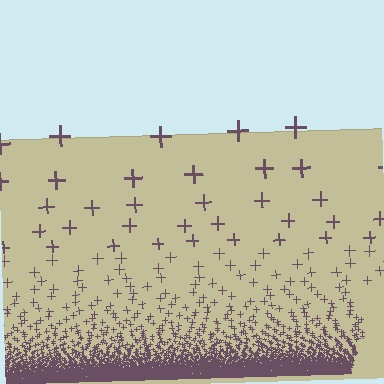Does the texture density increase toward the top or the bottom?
Density increases toward the bottom.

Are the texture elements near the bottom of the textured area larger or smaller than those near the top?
Smaller. The gradient is inverted — elements near the bottom are smaller and denser.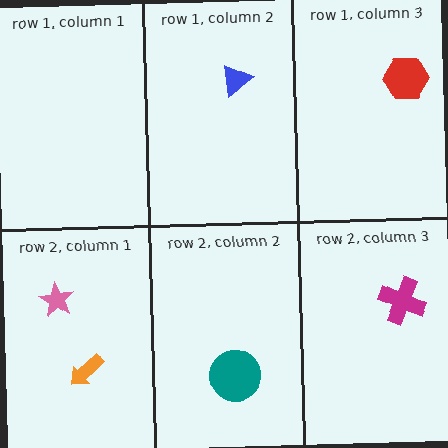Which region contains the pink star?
The row 2, column 1 region.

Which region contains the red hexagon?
The row 1, column 3 region.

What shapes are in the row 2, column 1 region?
The orange arrow, the pink star.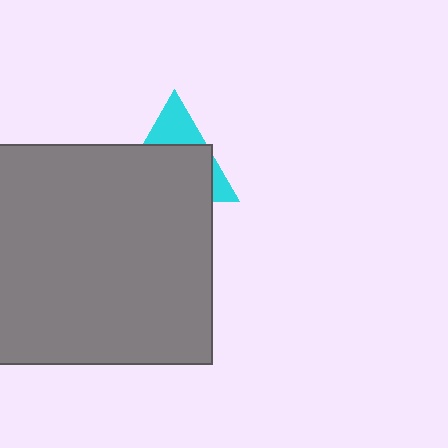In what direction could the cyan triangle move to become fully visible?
The cyan triangle could move up. That would shift it out from behind the gray square entirely.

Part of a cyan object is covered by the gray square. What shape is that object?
It is a triangle.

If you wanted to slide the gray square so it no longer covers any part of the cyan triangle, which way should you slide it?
Slide it down — that is the most direct way to separate the two shapes.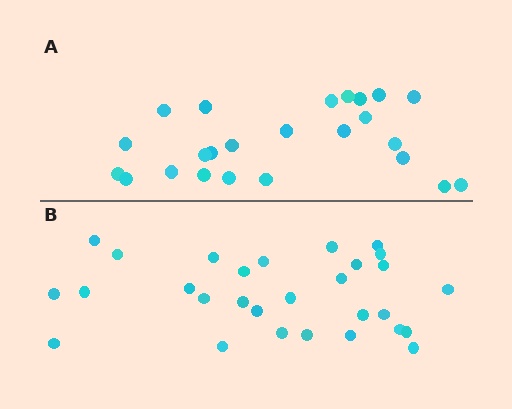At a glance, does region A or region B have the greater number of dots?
Region B (the bottom region) has more dots.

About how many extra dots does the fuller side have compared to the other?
Region B has about 5 more dots than region A.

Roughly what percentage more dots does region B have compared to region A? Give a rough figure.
About 20% more.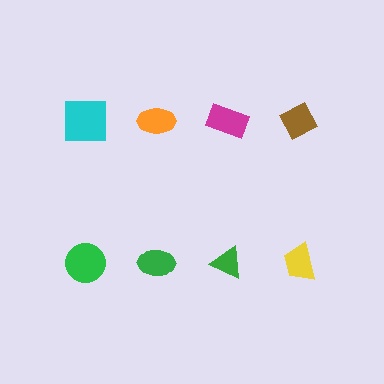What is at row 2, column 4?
A yellow trapezoid.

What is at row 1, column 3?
A magenta rectangle.